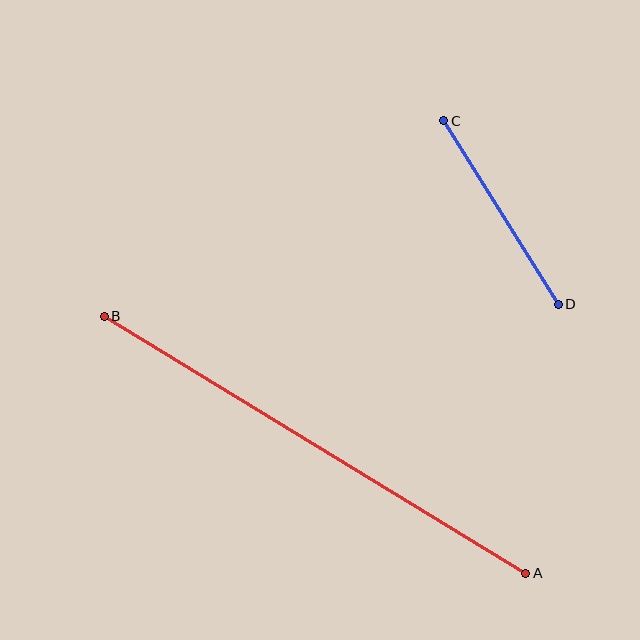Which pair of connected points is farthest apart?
Points A and B are farthest apart.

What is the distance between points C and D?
The distance is approximately 217 pixels.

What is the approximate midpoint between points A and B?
The midpoint is at approximately (315, 445) pixels.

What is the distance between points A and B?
The distance is approximately 494 pixels.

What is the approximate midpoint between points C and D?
The midpoint is at approximately (501, 212) pixels.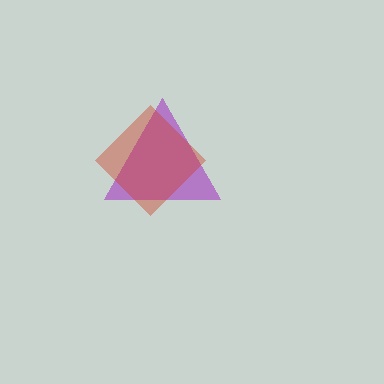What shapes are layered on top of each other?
The layered shapes are: a purple triangle, a red diamond.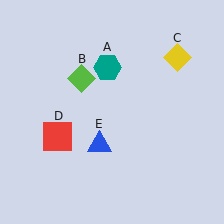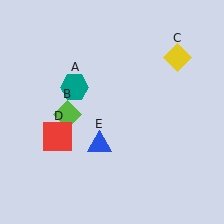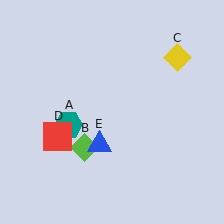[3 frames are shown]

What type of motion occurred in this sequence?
The teal hexagon (object A), lime diamond (object B) rotated counterclockwise around the center of the scene.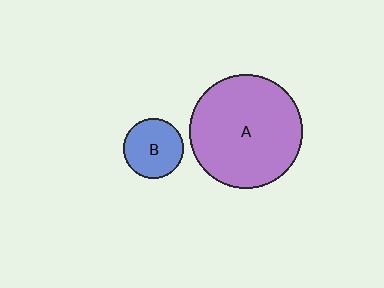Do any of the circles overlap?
No, none of the circles overlap.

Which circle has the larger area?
Circle A (purple).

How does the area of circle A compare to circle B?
Approximately 3.6 times.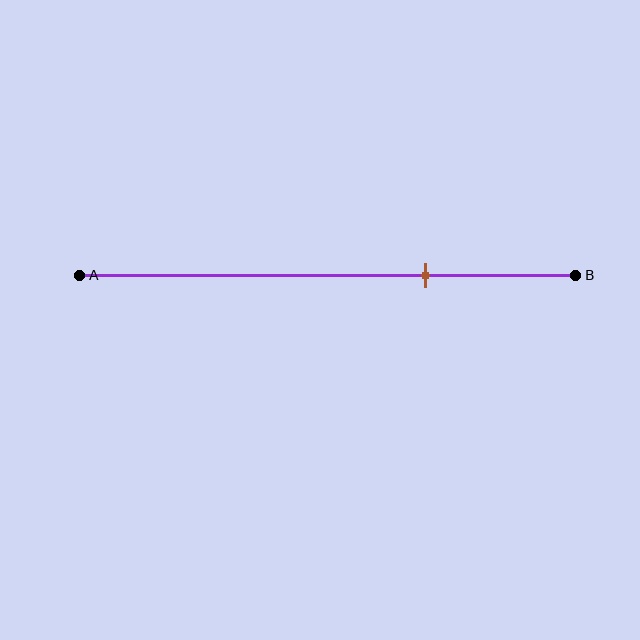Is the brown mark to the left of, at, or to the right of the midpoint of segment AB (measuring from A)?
The brown mark is to the right of the midpoint of segment AB.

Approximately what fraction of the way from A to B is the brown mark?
The brown mark is approximately 70% of the way from A to B.